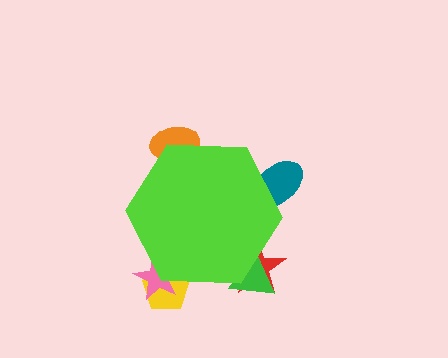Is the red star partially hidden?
Yes, the red star is partially hidden behind the lime hexagon.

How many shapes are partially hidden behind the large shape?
6 shapes are partially hidden.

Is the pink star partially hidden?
Yes, the pink star is partially hidden behind the lime hexagon.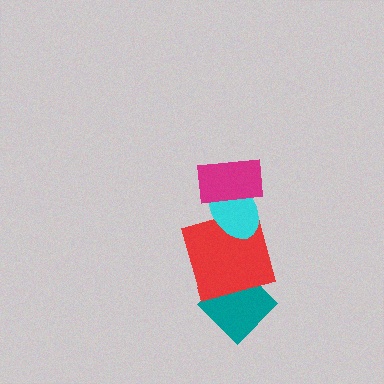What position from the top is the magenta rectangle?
The magenta rectangle is 1st from the top.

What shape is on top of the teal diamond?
The red square is on top of the teal diamond.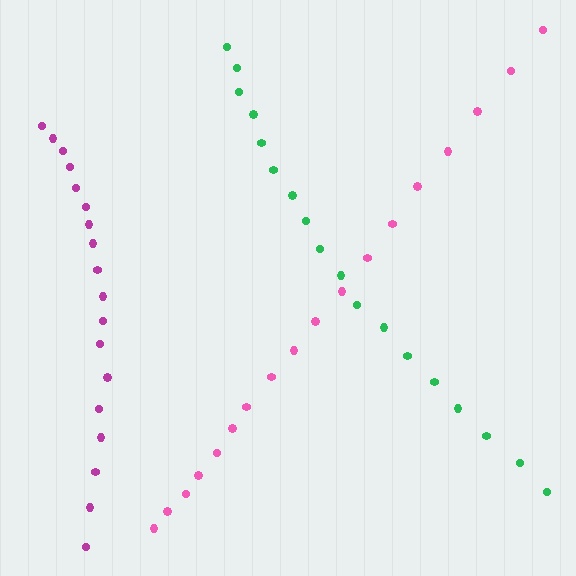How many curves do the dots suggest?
There are 3 distinct paths.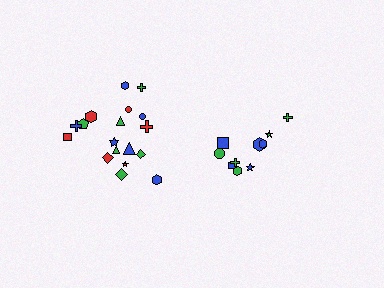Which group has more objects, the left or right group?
The left group.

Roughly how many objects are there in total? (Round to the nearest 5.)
Roughly 30 objects in total.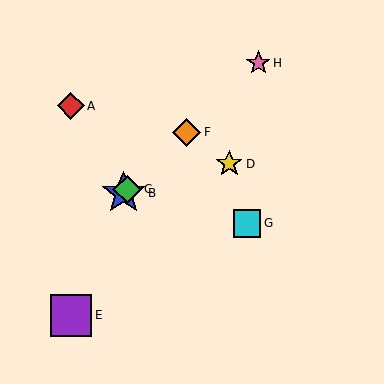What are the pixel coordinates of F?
Object F is at (186, 132).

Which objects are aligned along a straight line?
Objects B, C, F, H are aligned along a straight line.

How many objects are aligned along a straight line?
4 objects (B, C, F, H) are aligned along a straight line.